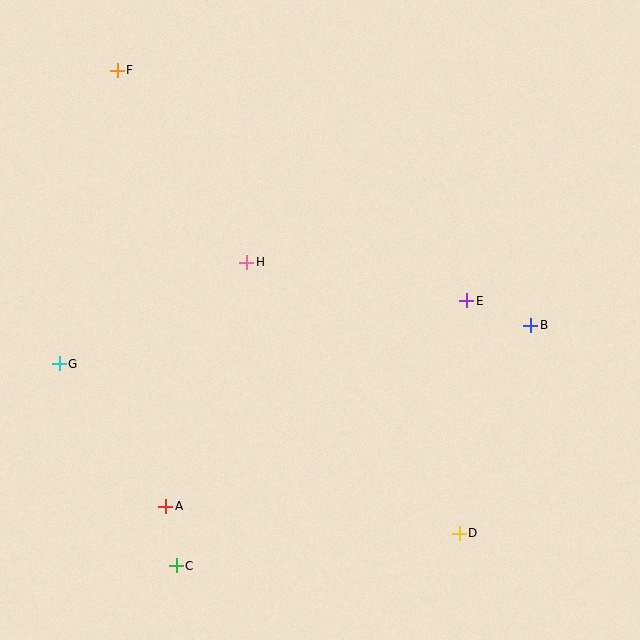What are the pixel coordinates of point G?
Point G is at (59, 364).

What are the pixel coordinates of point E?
Point E is at (467, 301).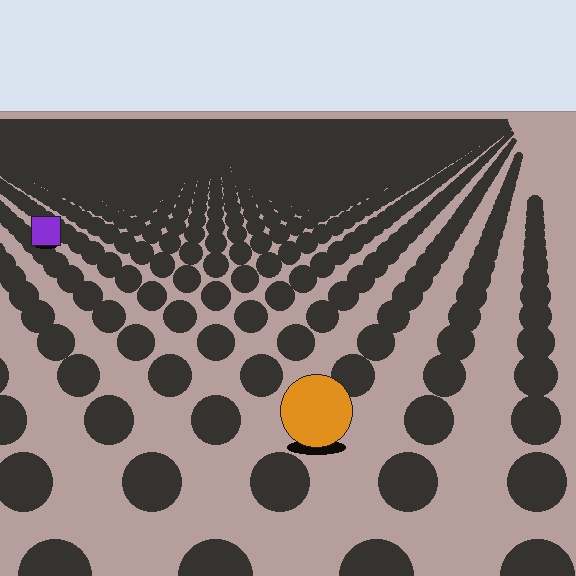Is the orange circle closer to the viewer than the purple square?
Yes. The orange circle is closer — you can tell from the texture gradient: the ground texture is coarser near it.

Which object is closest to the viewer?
The orange circle is closest. The texture marks near it are larger and more spread out.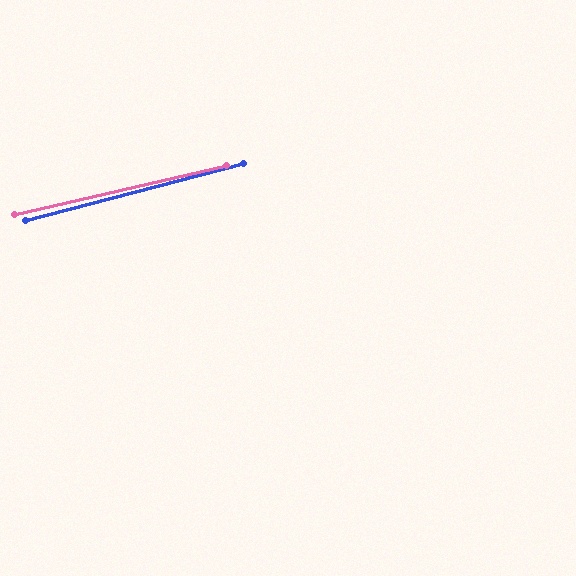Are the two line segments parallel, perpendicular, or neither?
Parallel — their directions differ by only 1.8°.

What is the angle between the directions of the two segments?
Approximately 2 degrees.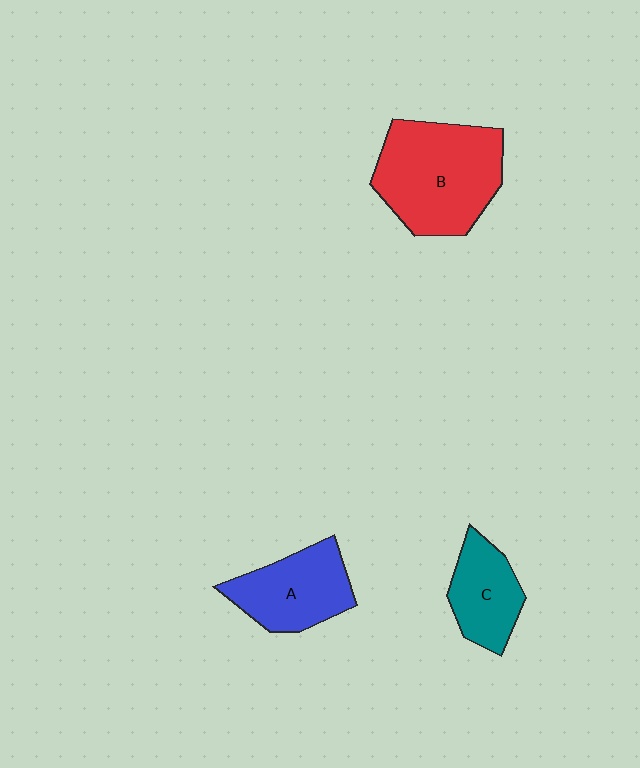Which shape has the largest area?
Shape B (red).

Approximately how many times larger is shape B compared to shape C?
Approximately 1.9 times.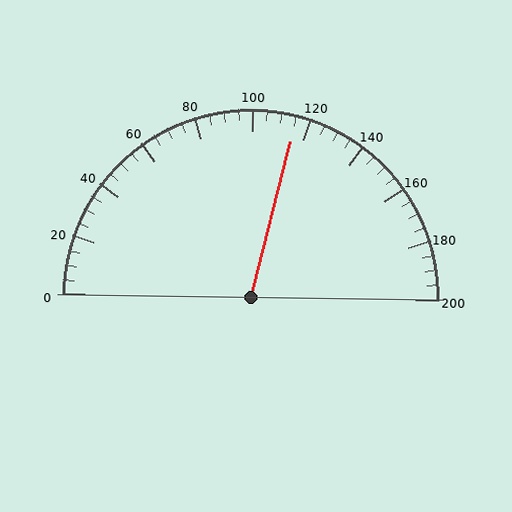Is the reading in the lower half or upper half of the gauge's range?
The reading is in the upper half of the range (0 to 200).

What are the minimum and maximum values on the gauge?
The gauge ranges from 0 to 200.